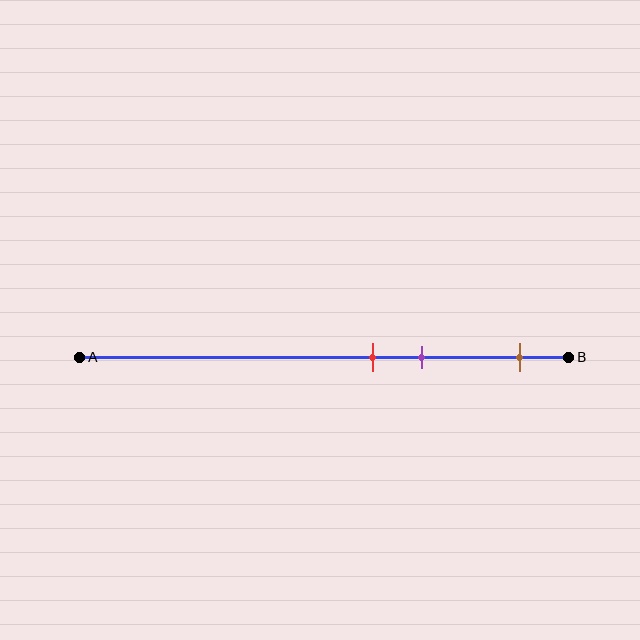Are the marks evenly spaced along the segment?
No, the marks are not evenly spaced.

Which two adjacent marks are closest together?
The red and purple marks are the closest adjacent pair.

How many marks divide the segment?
There are 3 marks dividing the segment.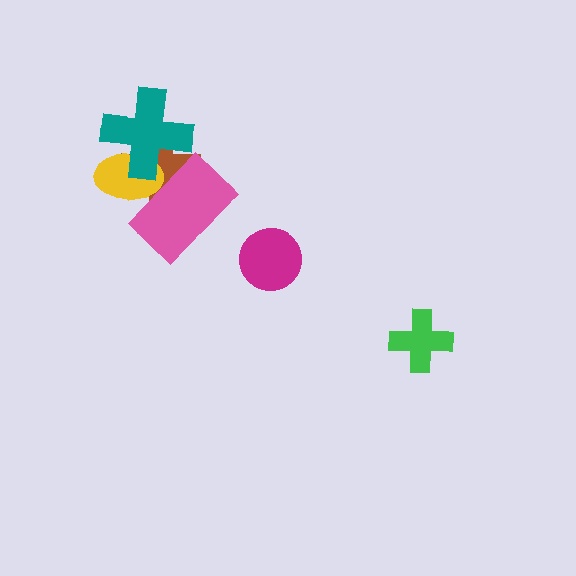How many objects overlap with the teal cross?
3 objects overlap with the teal cross.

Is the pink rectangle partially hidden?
Yes, it is partially covered by another shape.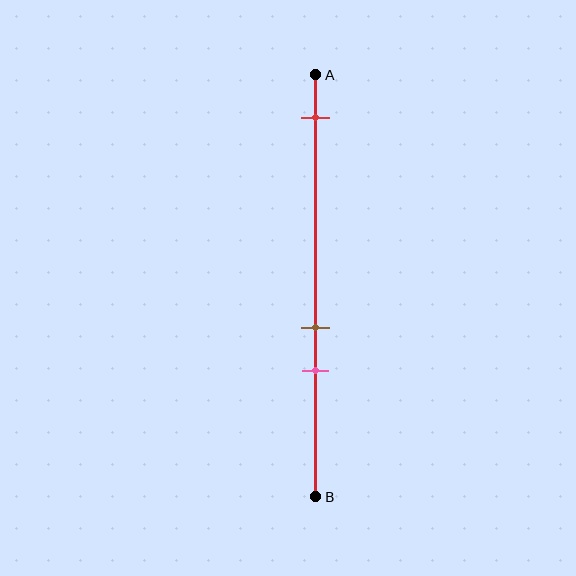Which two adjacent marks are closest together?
The brown and pink marks are the closest adjacent pair.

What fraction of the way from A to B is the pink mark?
The pink mark is approximately 70% (0.7) of the way from A to B.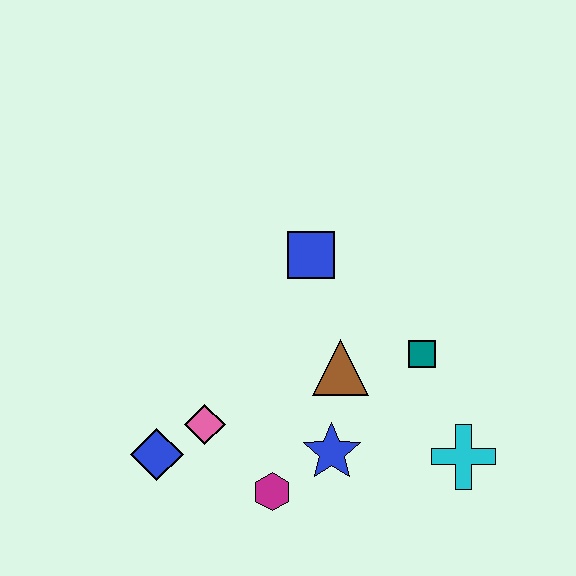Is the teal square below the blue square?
Yes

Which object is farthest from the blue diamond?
The cyan cross is farthest from the blue diamond.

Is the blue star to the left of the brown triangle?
Yes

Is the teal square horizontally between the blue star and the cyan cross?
Yes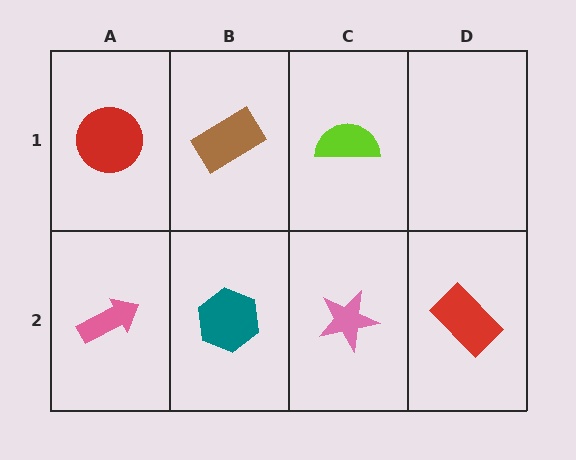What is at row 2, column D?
A red rectangle.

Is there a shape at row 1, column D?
No, that cell is empty.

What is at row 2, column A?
A pink arrow.